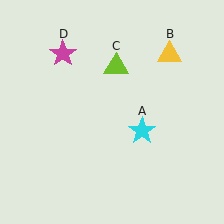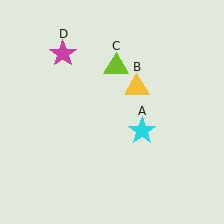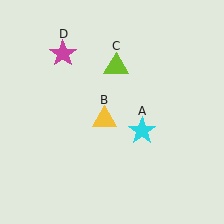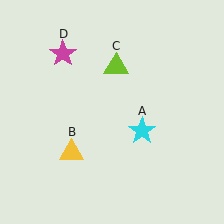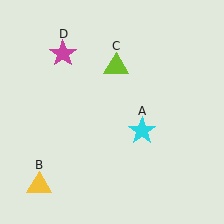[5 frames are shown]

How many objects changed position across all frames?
1 object changed position: yellow triangle (object B).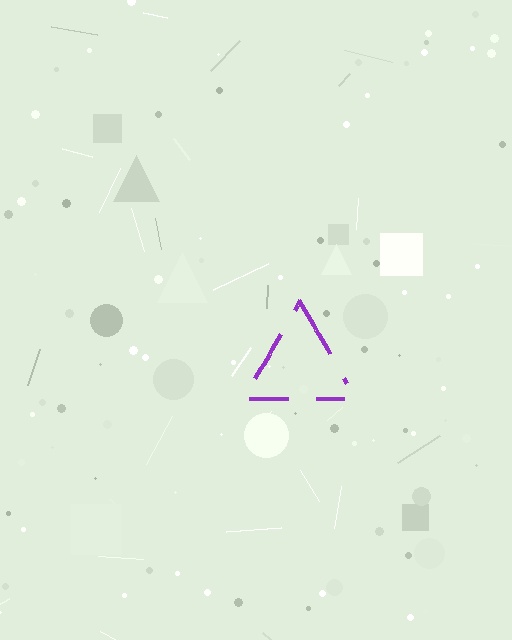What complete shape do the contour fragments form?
The contour fragments form a triangle.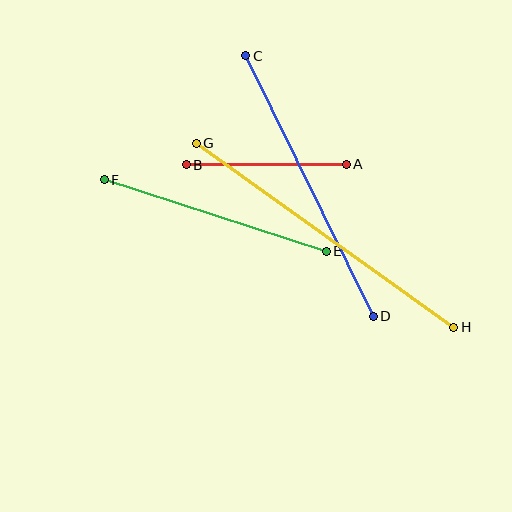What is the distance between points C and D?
The distance is approximately 290 pixels.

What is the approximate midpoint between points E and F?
The midpoint is at approximately (215, 216) pixels.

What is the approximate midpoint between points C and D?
The midpoint is at approximately (310, 186) pixels.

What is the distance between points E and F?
The distance is approximately 233 pixels.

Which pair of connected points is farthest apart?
Points G and H are farthest apart.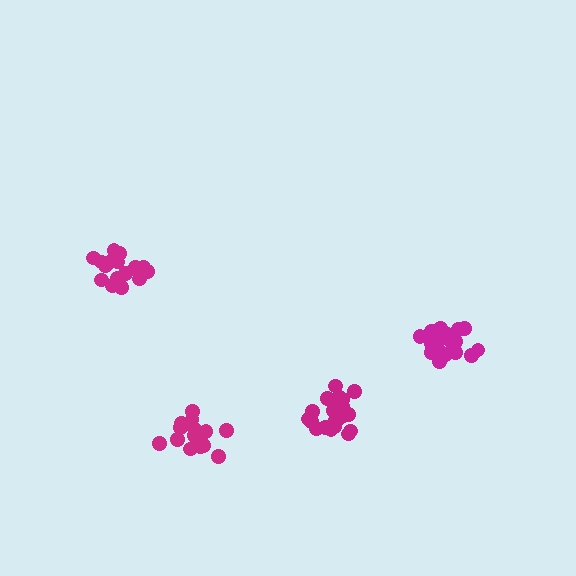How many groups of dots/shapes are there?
There are 4 groups.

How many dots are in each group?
Group 1: 20 dots, Group 2: 15 dots, Group 3: 20 dots, Group 4: 16 dots (71 total).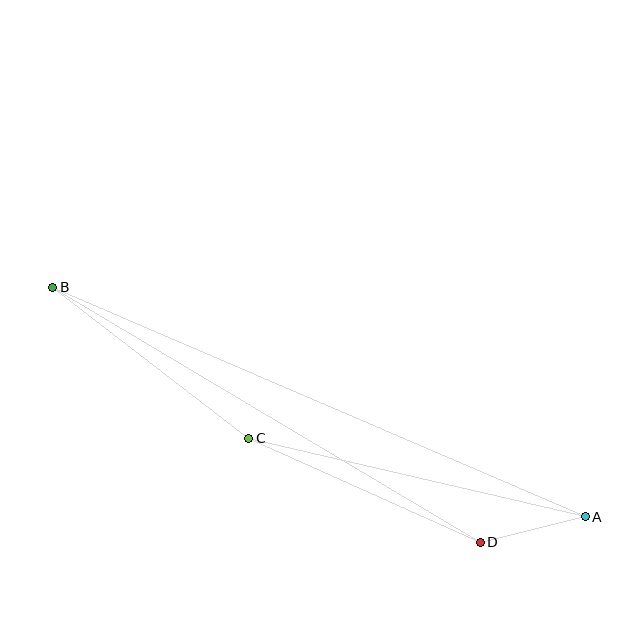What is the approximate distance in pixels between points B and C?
The distance between B and C is approximately 247 pixels.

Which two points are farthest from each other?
Points A and B are farthest from each other.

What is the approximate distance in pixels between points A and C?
The distance between A and C is approximately 346 pixels.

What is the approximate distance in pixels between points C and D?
The distance between C and D is approximately 254 pixels.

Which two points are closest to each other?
Points A and D are closest to each other.